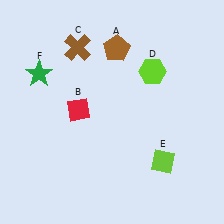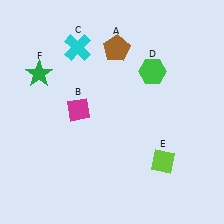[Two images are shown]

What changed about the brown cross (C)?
In Image 1, C is brown. In Image 2, it changed to cyan.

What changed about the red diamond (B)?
In Image 1, B is red. In Image 2, it changed to magenta.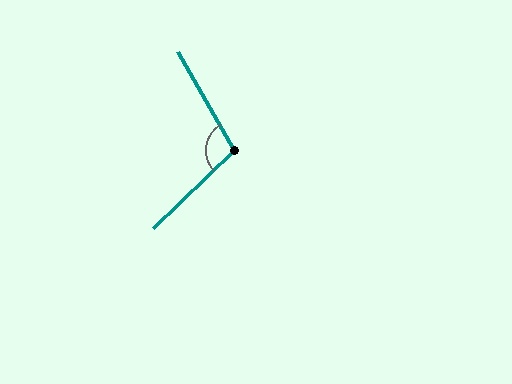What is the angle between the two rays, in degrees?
Approximately 104 degrees.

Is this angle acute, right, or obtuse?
It is obtuse.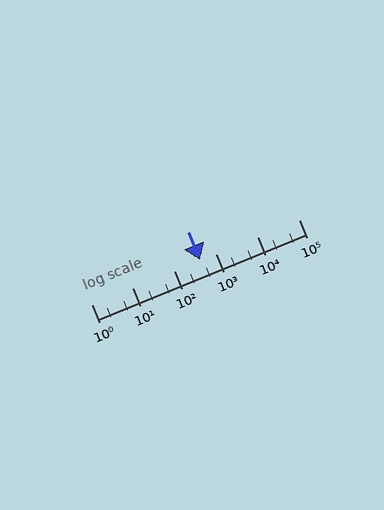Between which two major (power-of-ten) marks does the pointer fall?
The pointer is between 100 and 1000.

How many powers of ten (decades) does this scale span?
The scale spans 5 decades, from 1 to 100000.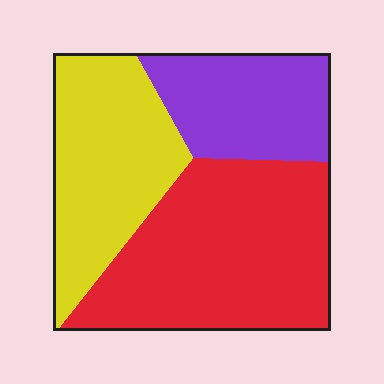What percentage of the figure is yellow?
Yellow takes up about one third (1/3) of the figure.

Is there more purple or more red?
Red.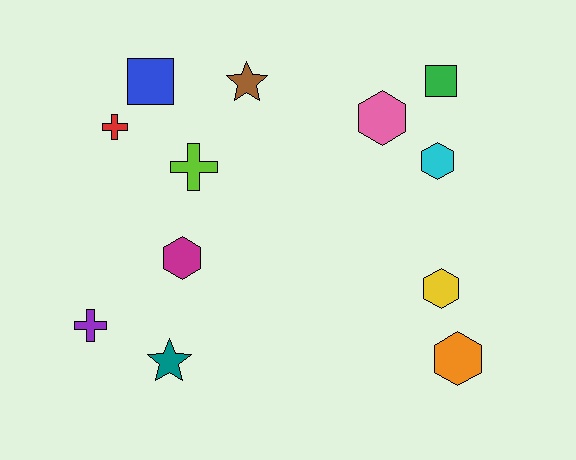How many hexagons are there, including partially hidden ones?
There are 5 hexagons.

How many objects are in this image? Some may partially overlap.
There are 12 objects.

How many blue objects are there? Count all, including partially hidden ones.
There is 1 blue object.